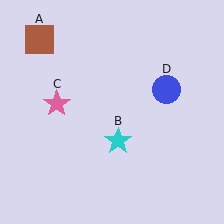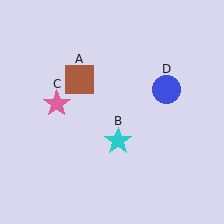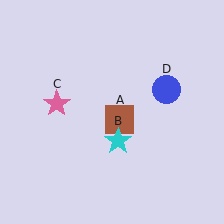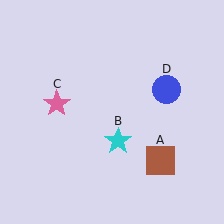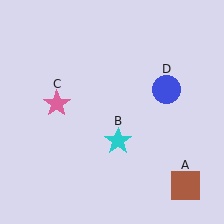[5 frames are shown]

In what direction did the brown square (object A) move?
The brown square (object A) moved down and to the right.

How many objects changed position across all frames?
1 object changed position: brown square (object A).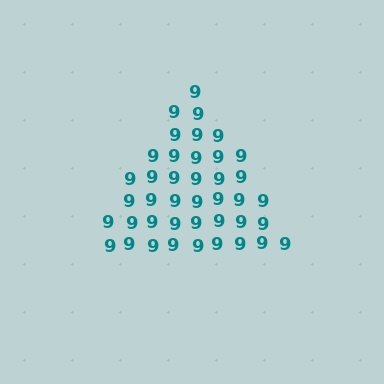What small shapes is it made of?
It is made of small digit 9's.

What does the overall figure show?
The overall figure shows a triangle.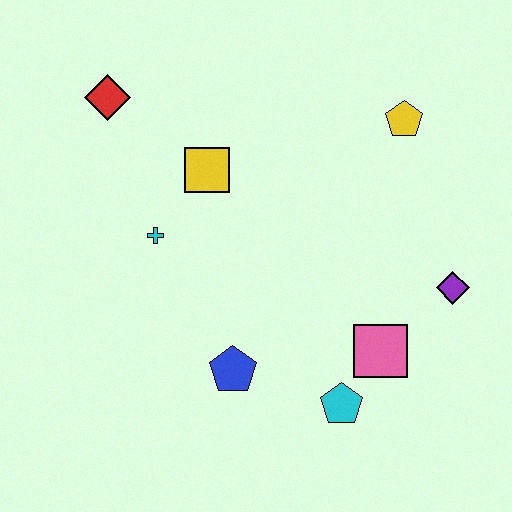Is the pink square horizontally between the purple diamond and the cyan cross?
Yes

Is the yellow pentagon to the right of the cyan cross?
Yes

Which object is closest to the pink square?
The cyan pentagon is closest to the pink square.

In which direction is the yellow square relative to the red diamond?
The yellow square is to the right of the red diamond.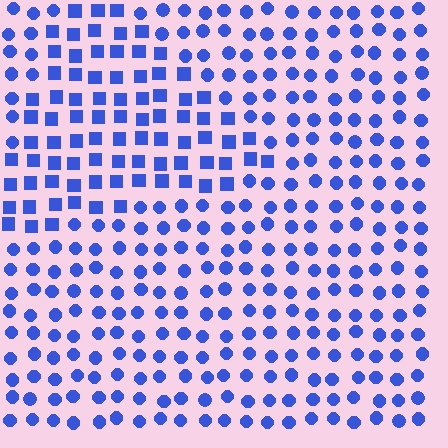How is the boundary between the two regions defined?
The boundary is defined by a change in element shape: squares inside vs. circles outside. All elements share the same color and spacing.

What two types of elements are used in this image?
The image uses squares inside the triangle region and circles outside it.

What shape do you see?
I see a triangle.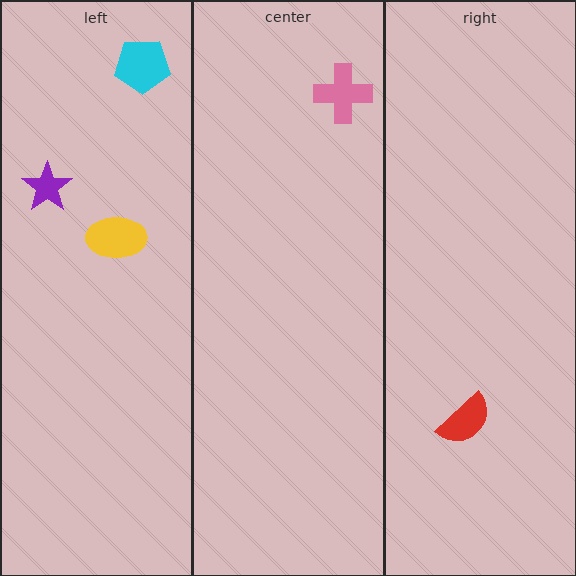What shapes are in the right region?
The red semicircle.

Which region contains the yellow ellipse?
The left region.